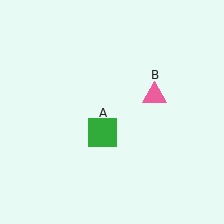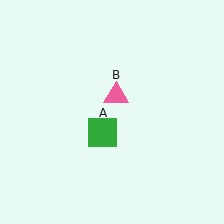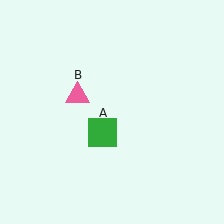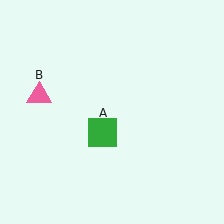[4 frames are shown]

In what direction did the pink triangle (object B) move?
The pink triangle (object B) moved left.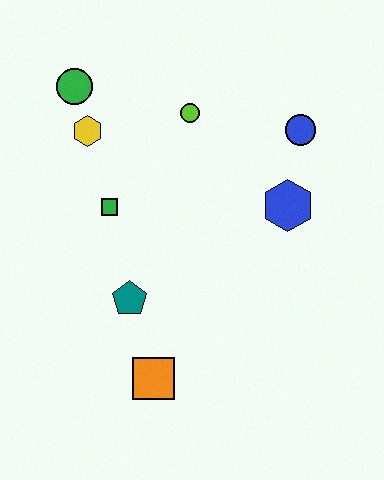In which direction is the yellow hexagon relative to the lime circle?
The yellow hexagon is to the left of the lime circle.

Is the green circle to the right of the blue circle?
No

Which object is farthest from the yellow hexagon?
The orange square is farthest from the yellow hexagon.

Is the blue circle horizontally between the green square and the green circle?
No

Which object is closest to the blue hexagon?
The blue circle is closest to the blue hexagon.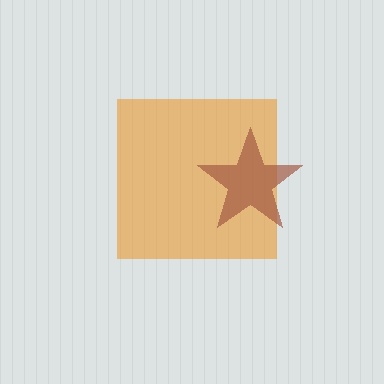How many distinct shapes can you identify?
There are 2 distinct shapes: an orange square, a brown star.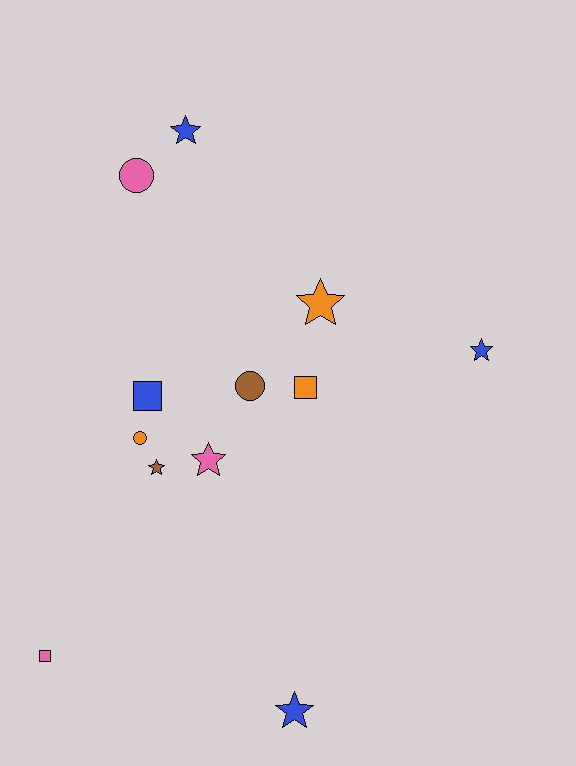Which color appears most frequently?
Blue, with 4 objects.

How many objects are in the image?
There are 12 objects.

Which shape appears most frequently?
Star, with 6 objects.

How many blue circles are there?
There are no blue circles.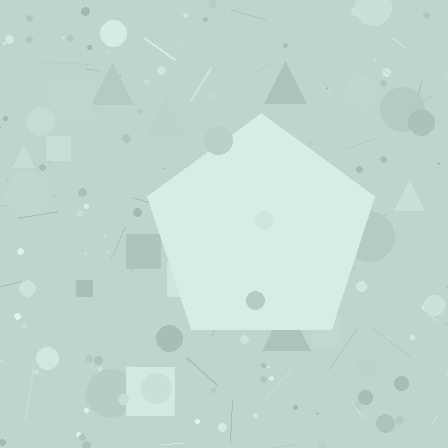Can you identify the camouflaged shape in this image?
The camouflaged shape is a pentagon.